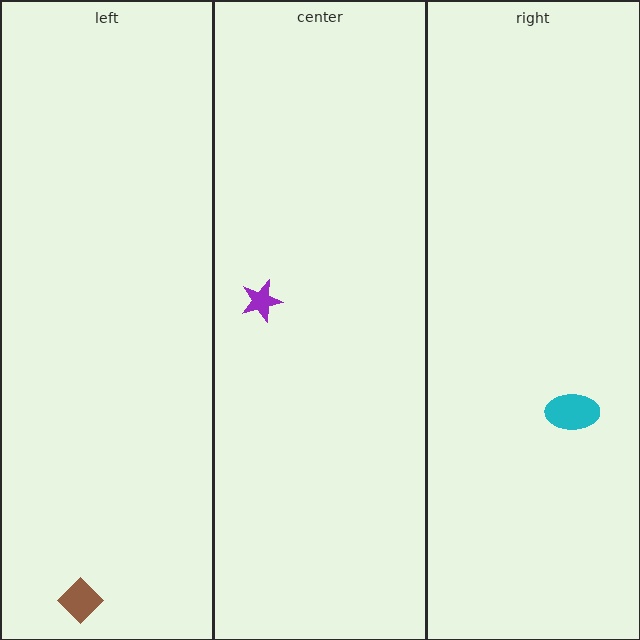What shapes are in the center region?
The purple star.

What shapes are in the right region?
The cyan ellipse.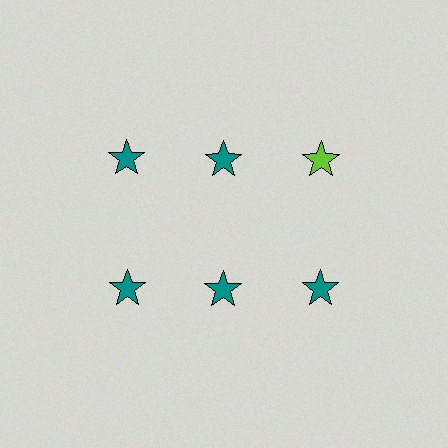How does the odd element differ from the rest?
It has a different color: lime instead of teal.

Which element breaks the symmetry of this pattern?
The lime star in the top row, center column breaks the symmetry. All other shapes are teal stars.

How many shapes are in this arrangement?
There are 6 shapes arranged in a grid pattern.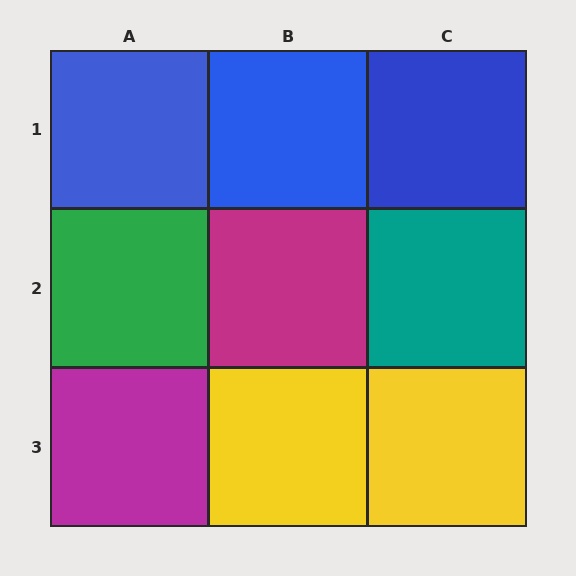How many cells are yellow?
2 cells are yellow.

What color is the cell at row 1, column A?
Blue.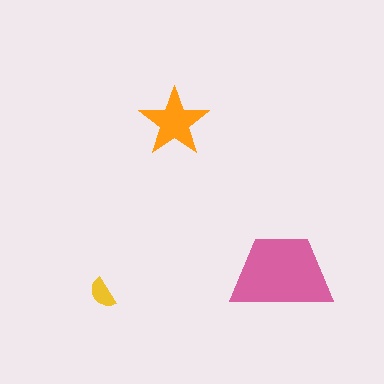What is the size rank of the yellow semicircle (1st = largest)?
3rd.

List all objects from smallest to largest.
The yellow semicircle, the orange star, the pink trapezoid.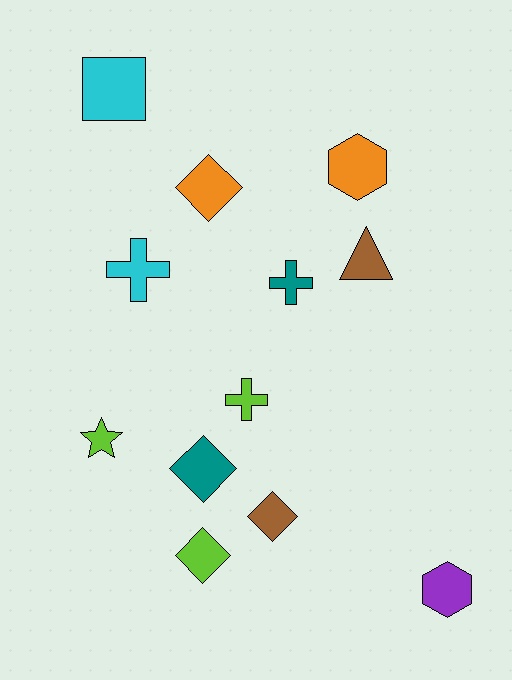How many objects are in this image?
There are 12 objects.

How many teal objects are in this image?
There are 2 teal objects.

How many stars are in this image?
There is 1 star.